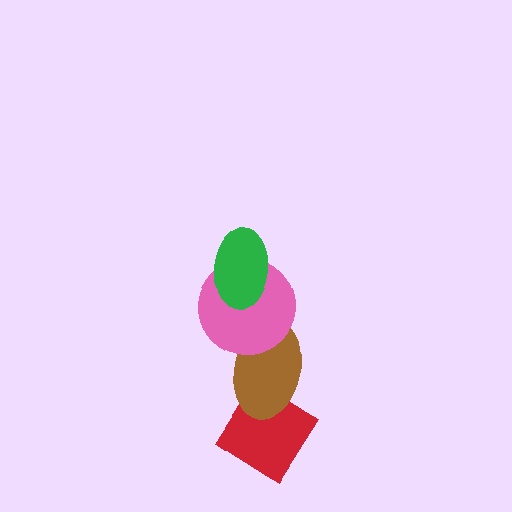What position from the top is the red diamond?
The red diamond is 4th from the top.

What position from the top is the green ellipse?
The green ellipse is 1st from the top.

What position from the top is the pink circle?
The pink circle is 2nd from the top.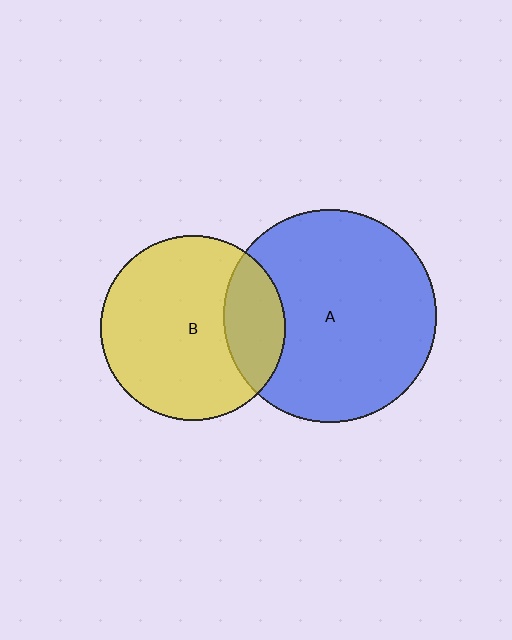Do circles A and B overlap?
Yes.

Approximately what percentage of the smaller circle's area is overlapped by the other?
Approximately 25%.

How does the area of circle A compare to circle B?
Approximately 1.3 times.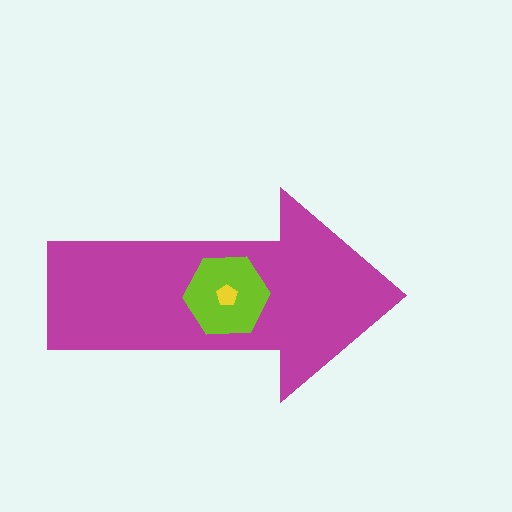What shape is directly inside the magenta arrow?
The lime hexagon.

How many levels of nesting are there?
3.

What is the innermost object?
The yellow pentagon.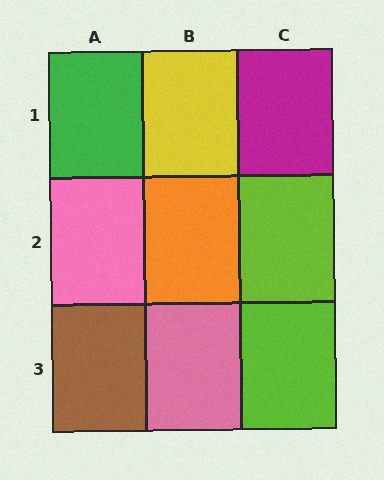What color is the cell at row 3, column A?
Brown.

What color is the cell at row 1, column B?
Yellow.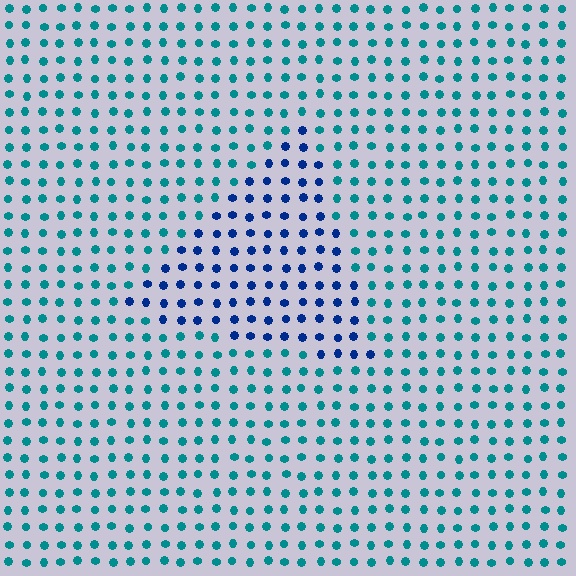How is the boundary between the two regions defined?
The boundary is defined purely by a slight shift in hue (about 41 degrees). Spacing, size, and orientation are identical on both sides.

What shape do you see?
I see a triangle.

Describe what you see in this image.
The image is filled with small teal elements in a uniform arrangement. A triangle-shaped region is visible where the elements are tinted to a slightly different hue, forming a subtle color boundary.